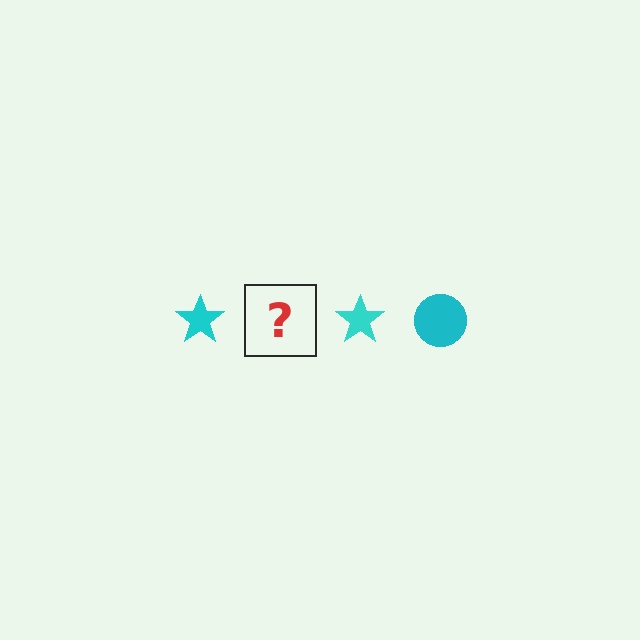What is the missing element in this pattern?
The missing element is a cyan circle.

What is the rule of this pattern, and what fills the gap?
The rule is that the pattern cycles through star, circle shapes in cyan. The gap should be filled with a cyan circle.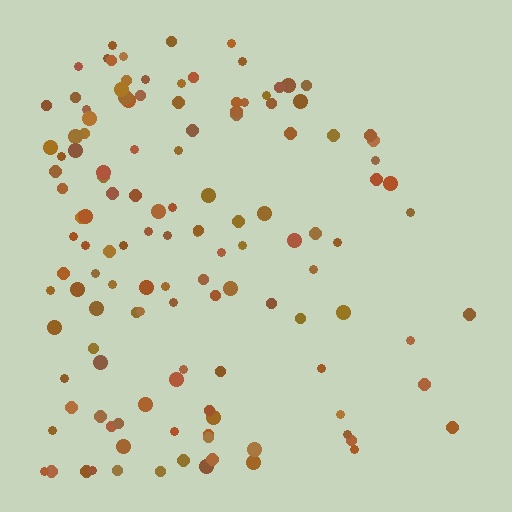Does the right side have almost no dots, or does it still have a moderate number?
Still a moderate number, just noticeably fewer than the left.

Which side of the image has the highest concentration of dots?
The left.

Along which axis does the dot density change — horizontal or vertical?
Horizontal.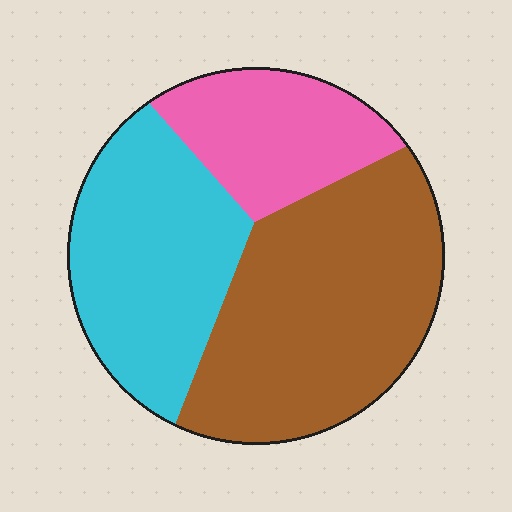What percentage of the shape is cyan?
Cyan covers 33% of the shape.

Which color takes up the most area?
Brown, at roughly 45%.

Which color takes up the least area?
Pink, at roughly 20%.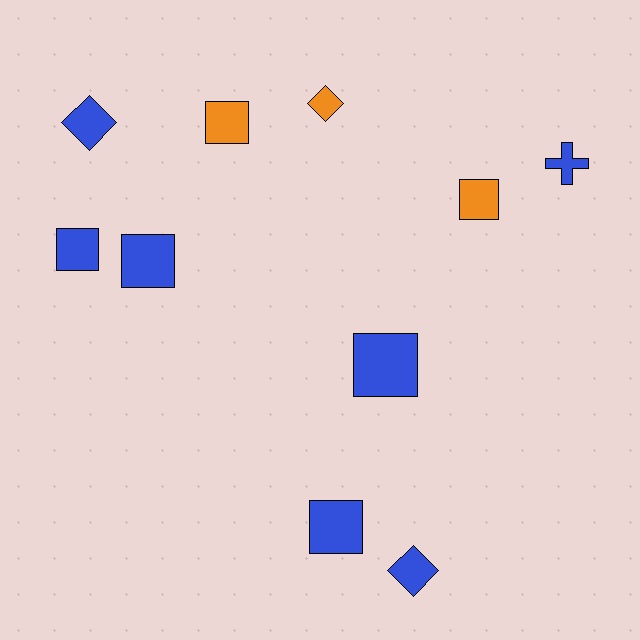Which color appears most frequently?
Blue, with 7 objects.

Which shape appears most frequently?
Square, with 6 objects.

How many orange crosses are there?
There are no orange crosses.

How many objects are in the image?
There are 10 objects.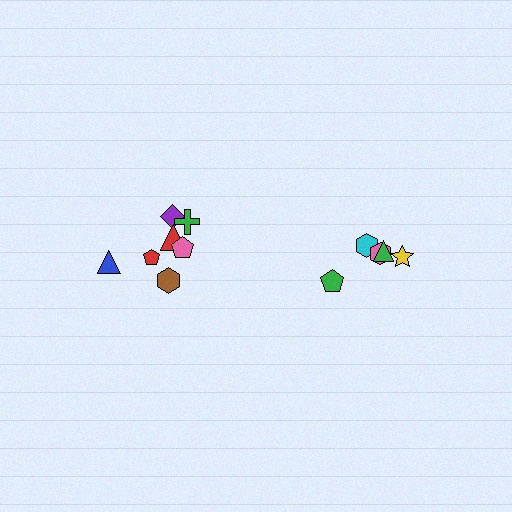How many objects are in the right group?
There are 5 objects.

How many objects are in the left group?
There are 7 objects.